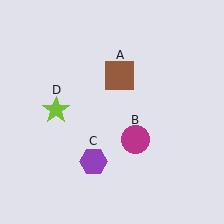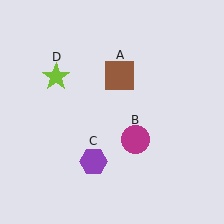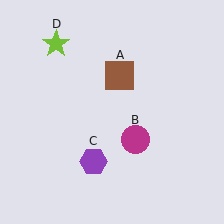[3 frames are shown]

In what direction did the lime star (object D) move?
The lime star (object D) moved up.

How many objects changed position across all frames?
1 object changed position: lime star (object D).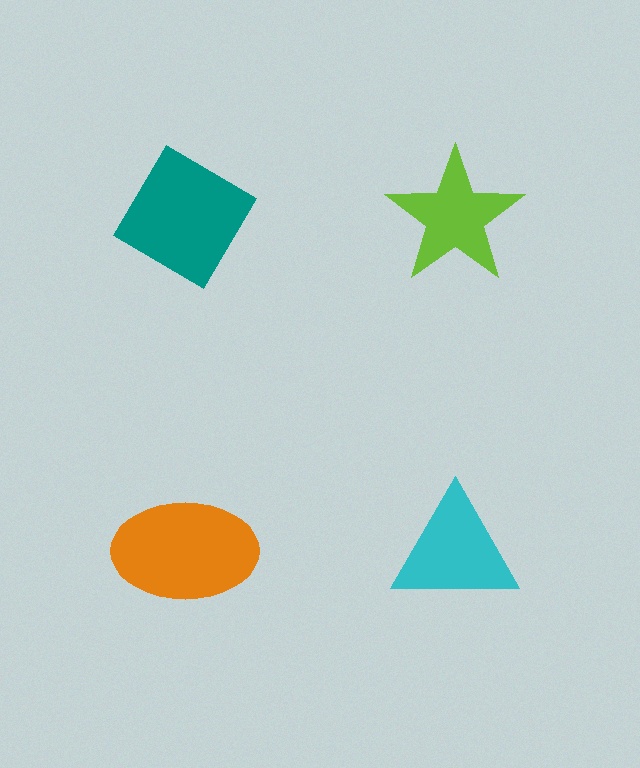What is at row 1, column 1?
A teal diamond.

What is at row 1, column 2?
A lime star.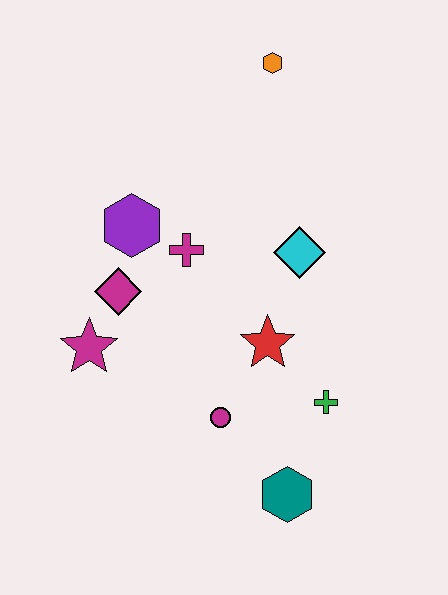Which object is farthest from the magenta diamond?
The orange hexagon is farthest from the magenta diamond.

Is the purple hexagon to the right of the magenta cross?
No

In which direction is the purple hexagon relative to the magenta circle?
The purple hexagon is above the magenta circle.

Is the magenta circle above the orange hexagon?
No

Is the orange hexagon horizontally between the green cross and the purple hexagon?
Yes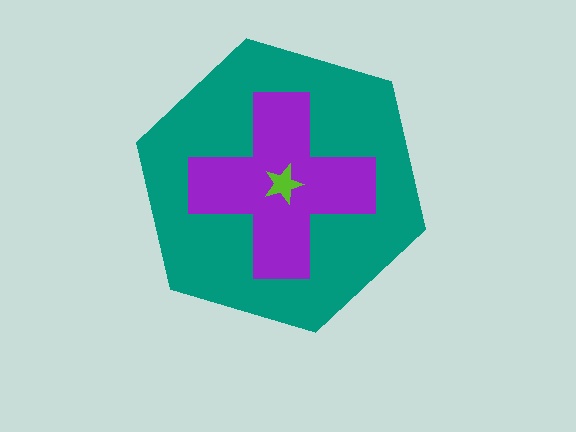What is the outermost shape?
The teal hexagon.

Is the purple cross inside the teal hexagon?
Yes.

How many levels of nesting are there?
3.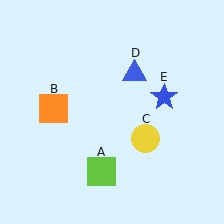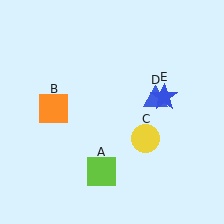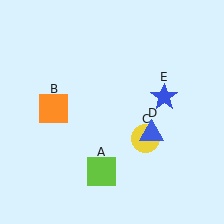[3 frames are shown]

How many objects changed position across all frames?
1 object changed position: blue triangle (object D).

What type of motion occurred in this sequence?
The blue triangle (object D) rotated clockwise around the center of the scene.